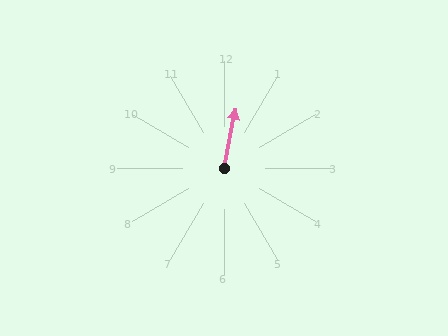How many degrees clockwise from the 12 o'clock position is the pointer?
Approximately 11 degrees.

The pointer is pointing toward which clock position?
Roughly 12 o'clock.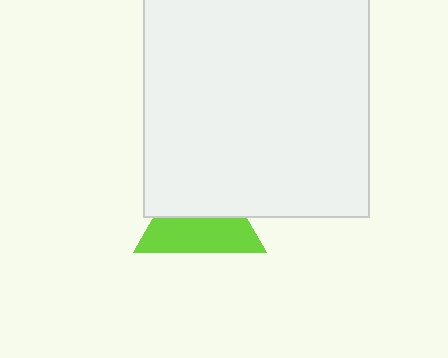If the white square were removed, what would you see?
You would see the complete lime triangle.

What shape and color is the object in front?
The object in front is a white square.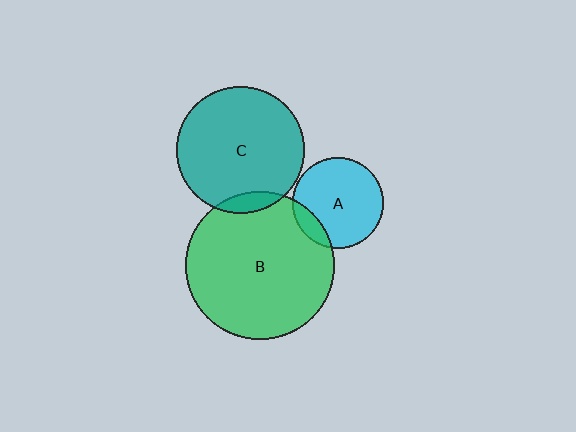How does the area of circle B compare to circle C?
Approximately 1.4 times.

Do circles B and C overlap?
Yes.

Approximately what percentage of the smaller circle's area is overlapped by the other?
Approximately 10%.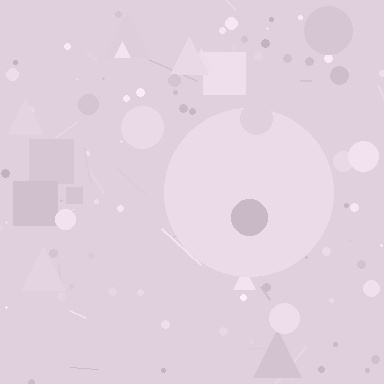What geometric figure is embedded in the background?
A circle is embedded in the background.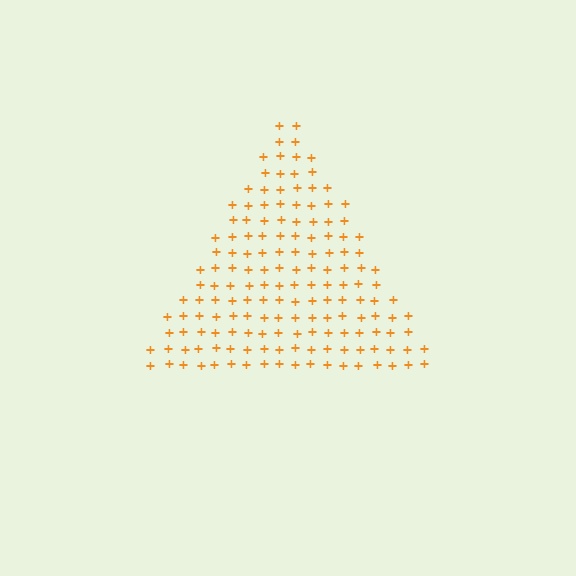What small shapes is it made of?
It is made of small plus signs.